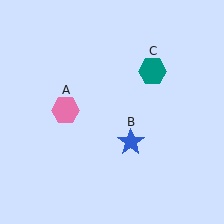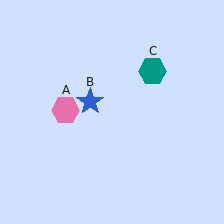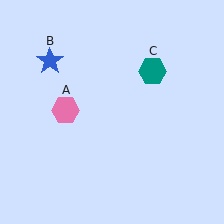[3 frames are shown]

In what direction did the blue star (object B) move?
The blue star (object B) moved up and to the left.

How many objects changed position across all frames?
1 object changed position: blue star (object B).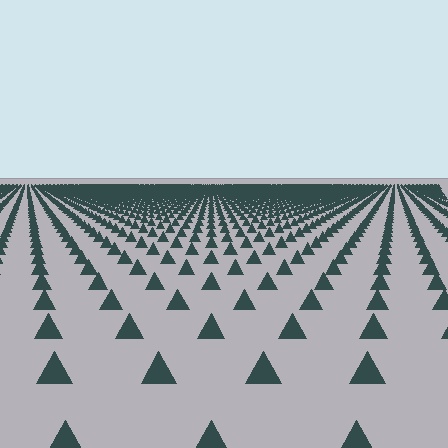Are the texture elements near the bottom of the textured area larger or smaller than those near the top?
Larger. Near the bottom, elements are closer to the viewer and appear at a bigger on-screen size.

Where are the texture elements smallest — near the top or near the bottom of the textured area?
Near the top.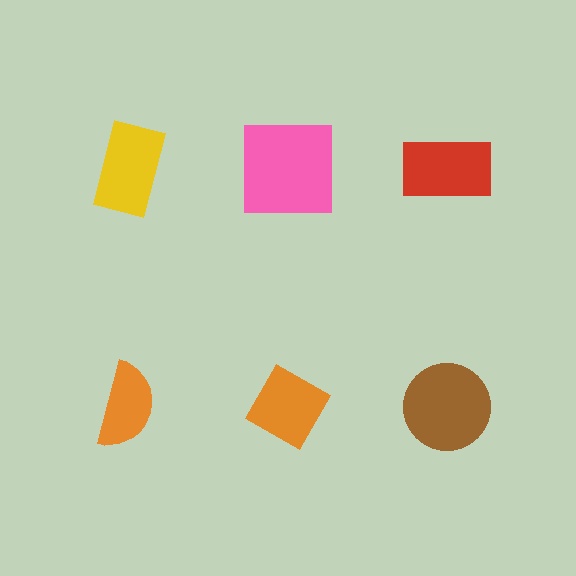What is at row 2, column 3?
A brown circle.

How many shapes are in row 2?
3 shapes.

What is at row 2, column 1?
An orange semicircle.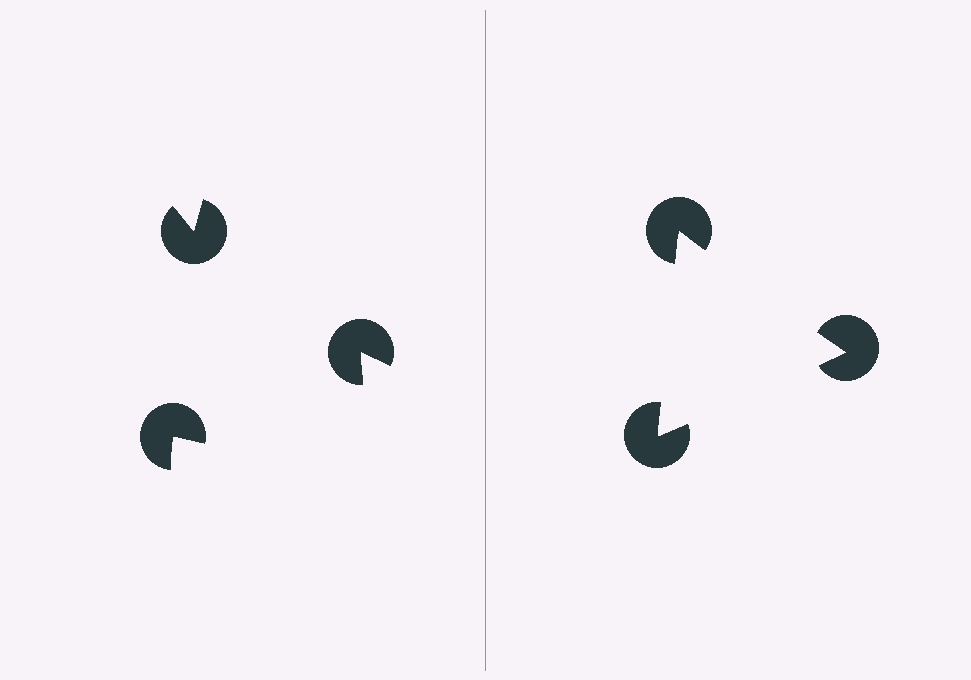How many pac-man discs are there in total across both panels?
6 — 3 on each side.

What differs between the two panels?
The pac-man discs are positioned identically on both sides; only the wedge orientations differ. On the right they align to a triangle; on the left they are misaligned.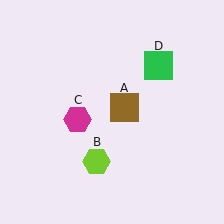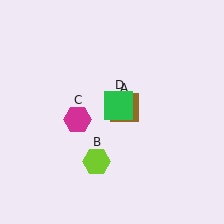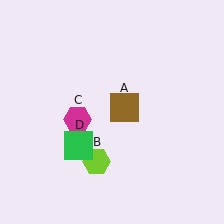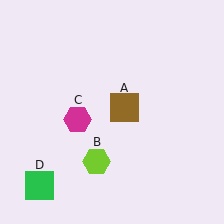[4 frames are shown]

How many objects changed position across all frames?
1 object changed position: green square (object D).